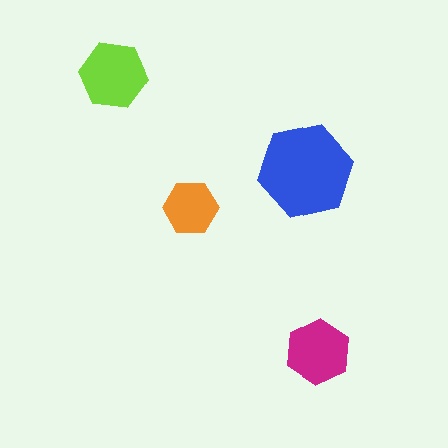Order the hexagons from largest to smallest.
the blue one, the lime one, the magenta one, the orange one.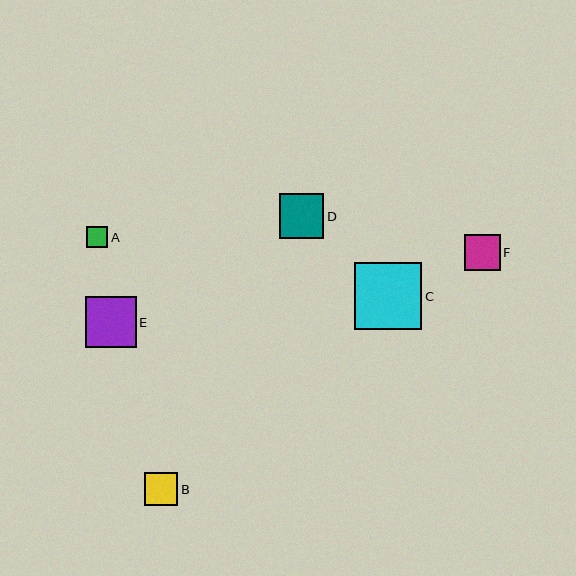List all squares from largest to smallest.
From largest to smallest: C, E, D, F, B, A.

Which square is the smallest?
Square A is the smallest with a size of approximately 22 pixels.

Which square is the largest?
Square C is the largest with a size of approximately 67 pixels.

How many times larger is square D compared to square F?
Square D is approximately 1.2 times the size of square F.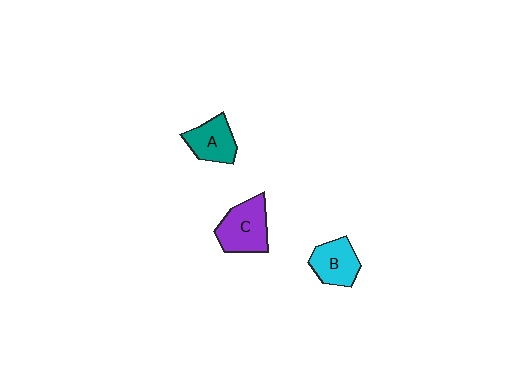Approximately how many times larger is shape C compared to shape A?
Approximately 1.3 times.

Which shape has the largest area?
Shape C (purple).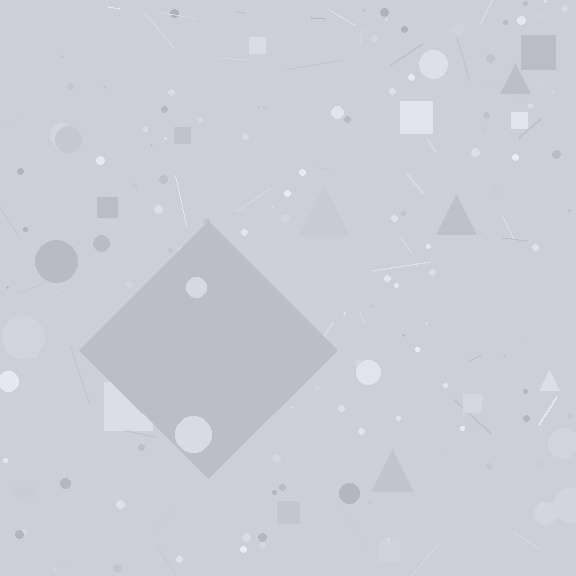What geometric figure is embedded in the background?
A diamond is embedded in the background.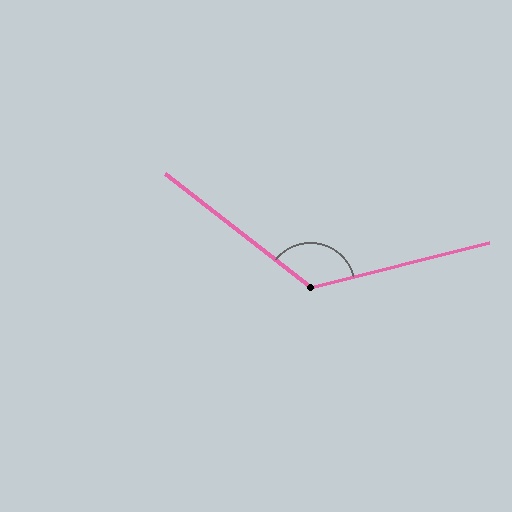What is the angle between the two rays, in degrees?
Approximately 128 degrees.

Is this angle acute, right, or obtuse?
It is obtuse.